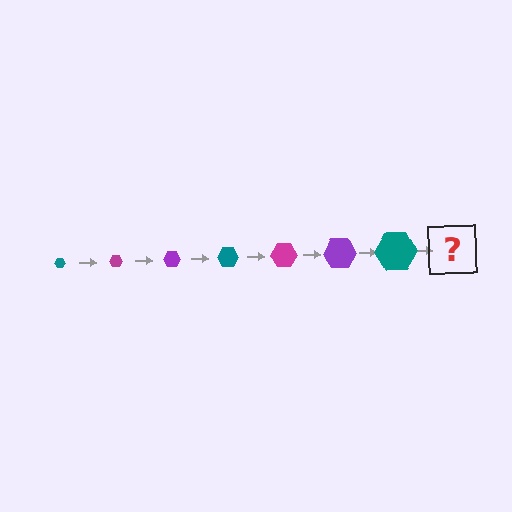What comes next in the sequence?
The next element should be a magenta hexagon, larger than the previous one.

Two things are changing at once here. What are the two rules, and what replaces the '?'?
The two rules are that the hexagon grows larger each step and the color cycles through teal, magenta, and purple. The '?' should be a magenta hexagon, larger than the previous one.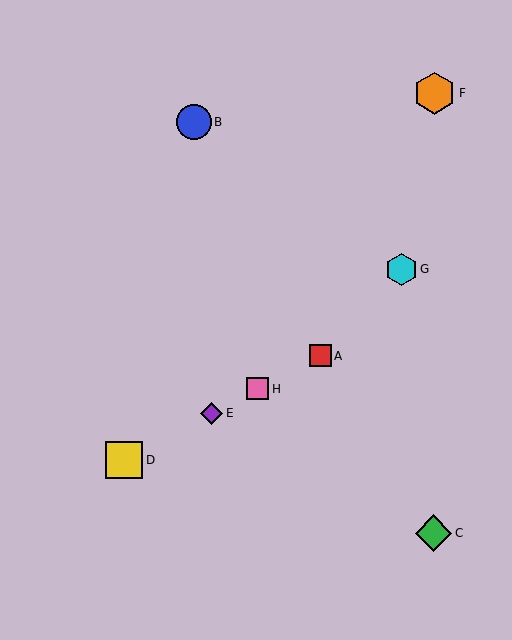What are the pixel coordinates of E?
Object E is at (212, 413).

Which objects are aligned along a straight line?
Objects A, D, E, H are aligned along a straight line.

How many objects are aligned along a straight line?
4 objects (A, D, E, H) are aligned along a straight line.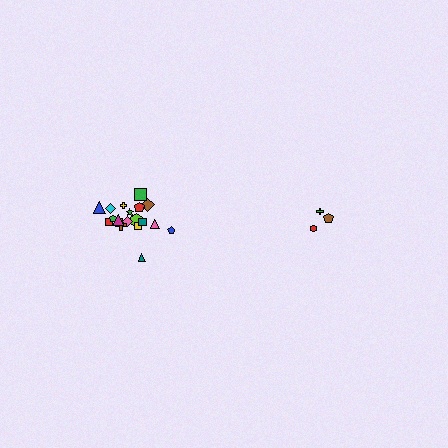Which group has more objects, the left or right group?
The left group.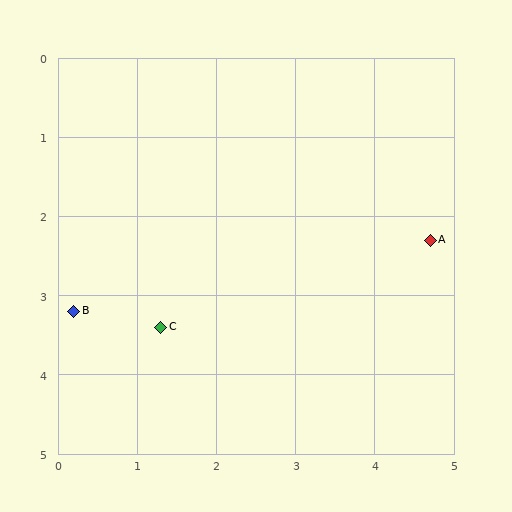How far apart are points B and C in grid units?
Points B and C are about 1.1 grid units apart.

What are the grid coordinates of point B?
Point B is at approximately (0.2, 3.2).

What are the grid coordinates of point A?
Point A is at approximately (4.7, 2.3).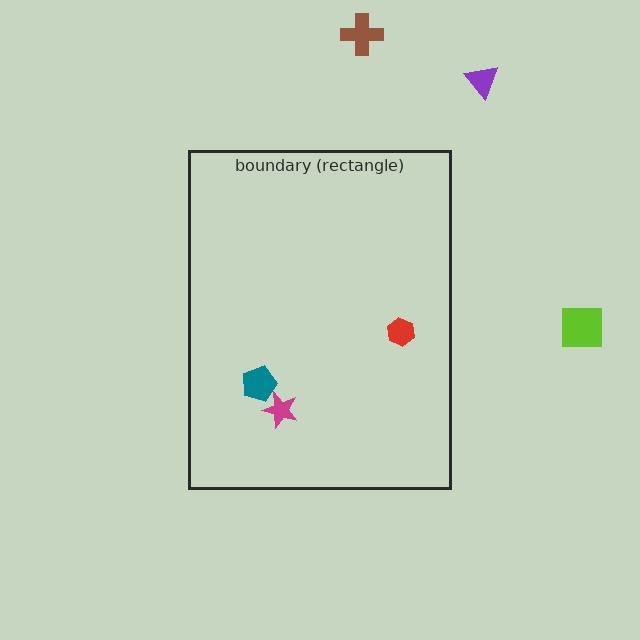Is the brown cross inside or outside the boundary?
Outside.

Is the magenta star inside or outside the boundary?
Inside.